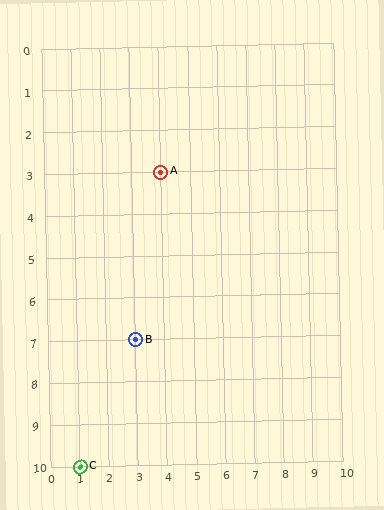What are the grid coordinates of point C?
Point C is at grid coordinates (1, 10).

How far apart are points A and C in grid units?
Points A and C are 3 columns and 7 rows apart (about 7.6 grid units diagonally).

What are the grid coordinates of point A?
Point A is at grid coordinates (4, 3).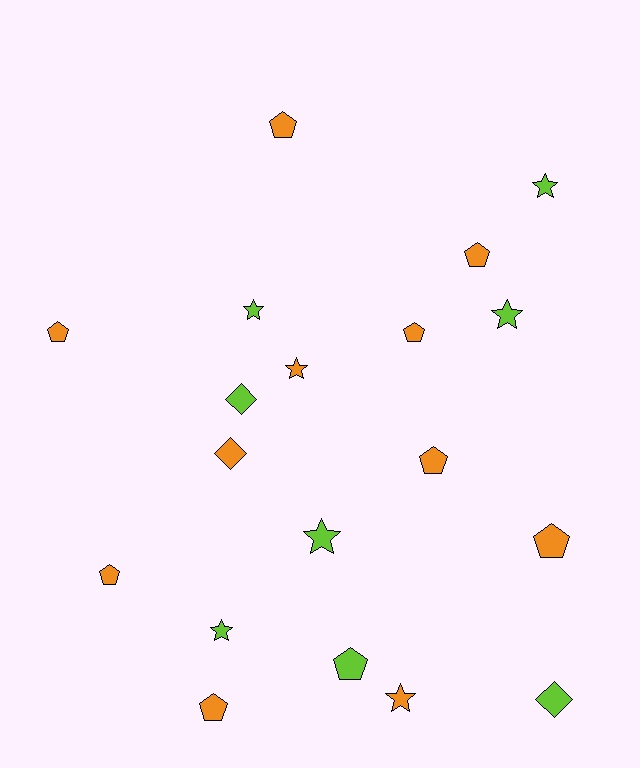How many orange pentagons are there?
There are 8 orange pentagons.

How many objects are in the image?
There are 19 objects.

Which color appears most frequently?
Orange, with 11 objects.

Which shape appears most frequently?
Pentagon, with 9 objects.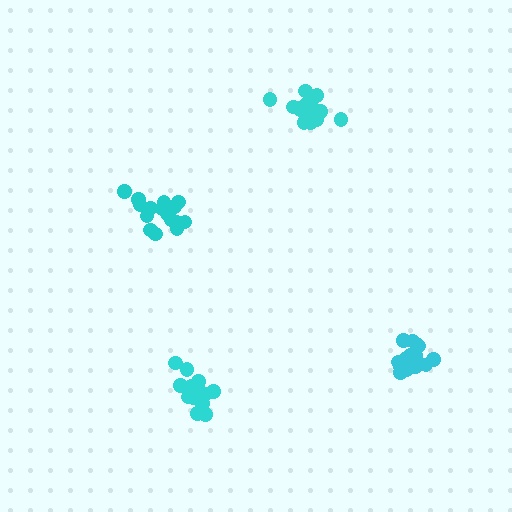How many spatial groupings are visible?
There are 4 spatial groupings.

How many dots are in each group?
Group 1: 15 dots, Group 2: 17 dots, Group 3: 20 dots, Group 4: 18 dots (70 total).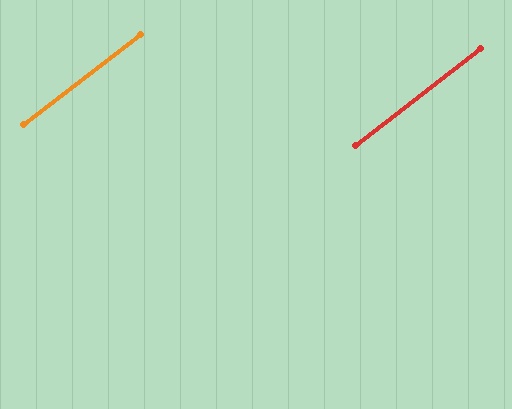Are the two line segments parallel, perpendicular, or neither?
Parallel — their directions differ by only 0.3°.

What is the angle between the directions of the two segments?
Approximately 0 degrees.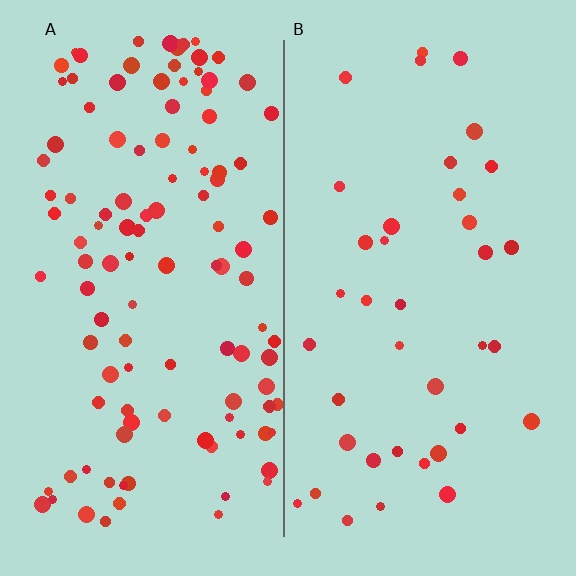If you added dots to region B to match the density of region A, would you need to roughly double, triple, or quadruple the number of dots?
Approximately triple.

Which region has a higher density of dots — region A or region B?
A (the left).